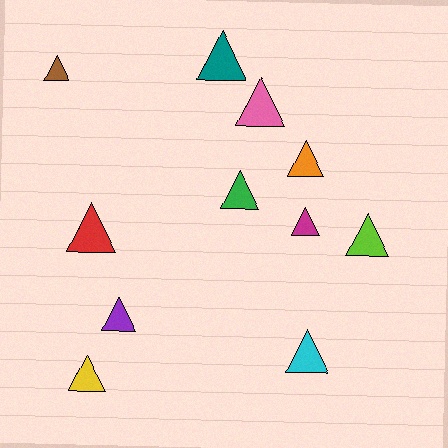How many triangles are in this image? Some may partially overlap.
There are 11 triangles.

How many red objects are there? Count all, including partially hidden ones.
There is 1 red object.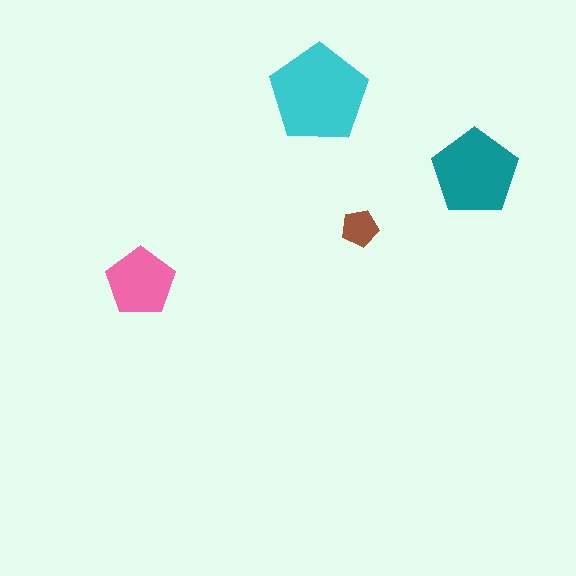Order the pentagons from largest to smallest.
the cyan one, the teal one, the pink one, the brown one.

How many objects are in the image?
There are 4 objects in the image.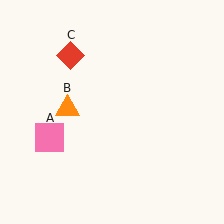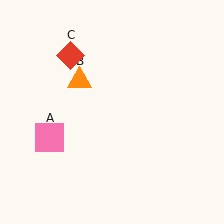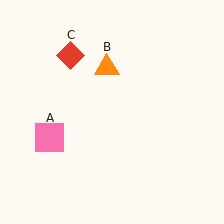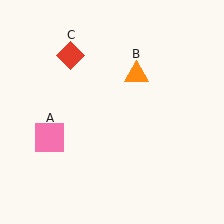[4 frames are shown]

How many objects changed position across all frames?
1 object changed position: orange triangle (object B).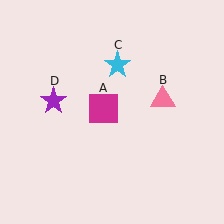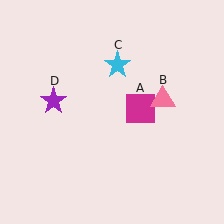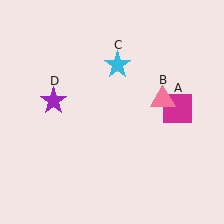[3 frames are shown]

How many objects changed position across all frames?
1 object changed position: magenta square (object A).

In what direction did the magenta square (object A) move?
The magenta square (object A) moved right.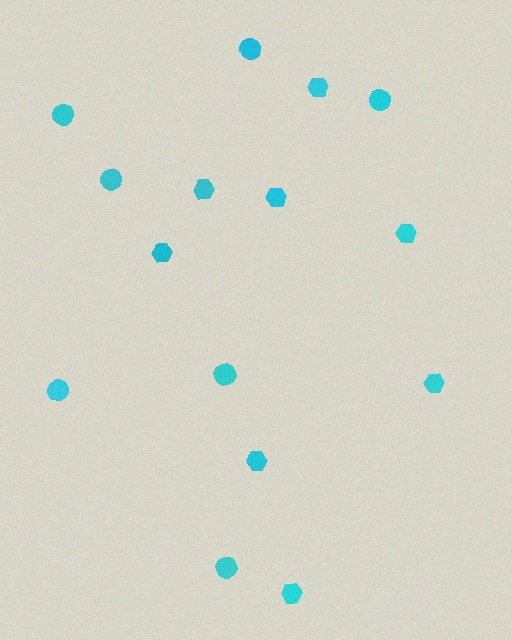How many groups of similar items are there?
There are 2 groups: one group of hexagons (8) and one group of circles (7).